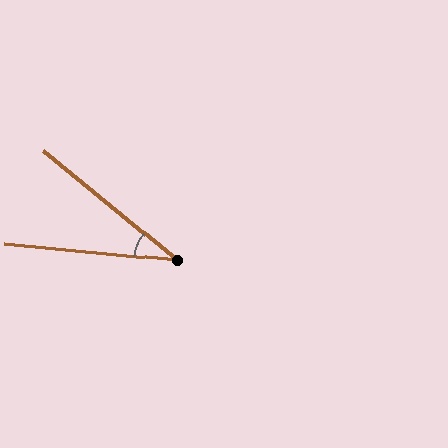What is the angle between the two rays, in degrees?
Approximately 34 degrees.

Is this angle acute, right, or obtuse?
It is acute.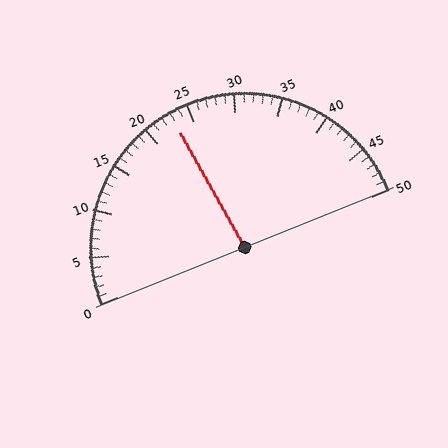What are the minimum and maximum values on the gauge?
The gauge ranges from 0 to 50.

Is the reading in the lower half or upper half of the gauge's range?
The reading is in the lower half of the range (0 to 50).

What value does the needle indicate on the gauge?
The needle indicates approximately 23.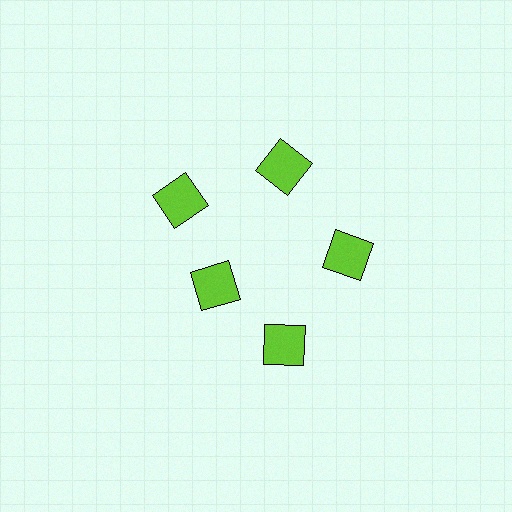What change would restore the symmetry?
The symmetry would be restored by moving it outward, back onto the ring so that all 5 squares sit at equal angles and equal distance from the center.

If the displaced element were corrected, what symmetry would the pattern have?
It would have 5-fold rotational symmetry — the pattern would map onto itself every 72 degrees.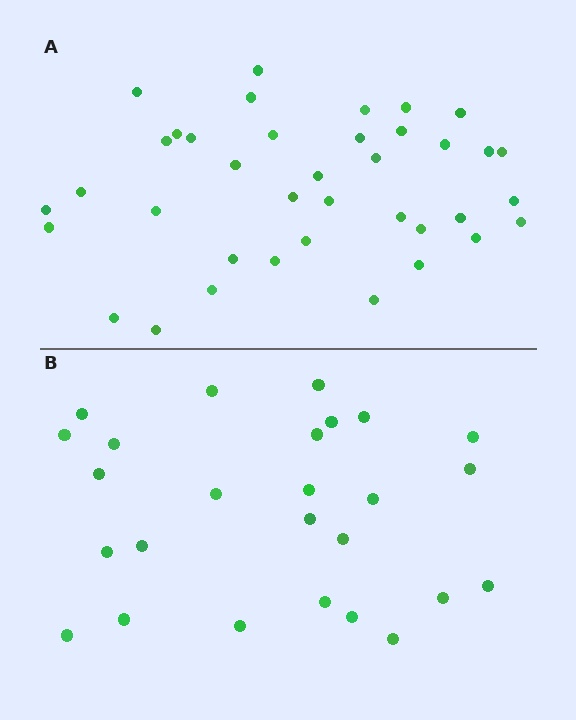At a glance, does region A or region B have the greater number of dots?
Region A (the top region) has more dots.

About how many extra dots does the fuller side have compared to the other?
Region A has roughly 12 or so more dots than region B.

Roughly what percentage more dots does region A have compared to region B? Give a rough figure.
About 45% more.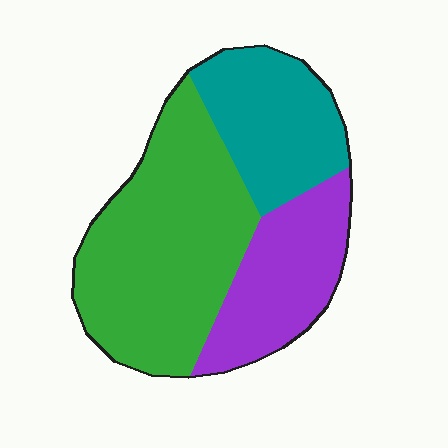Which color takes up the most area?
Green, at roughly 50%.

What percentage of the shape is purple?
Purple takes up about one quarter (1/4) of the shape.